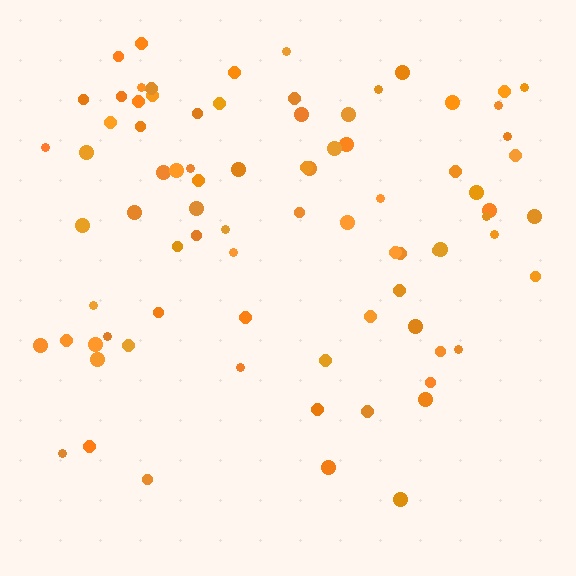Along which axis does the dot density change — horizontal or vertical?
Vertical.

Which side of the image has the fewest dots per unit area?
The bottom.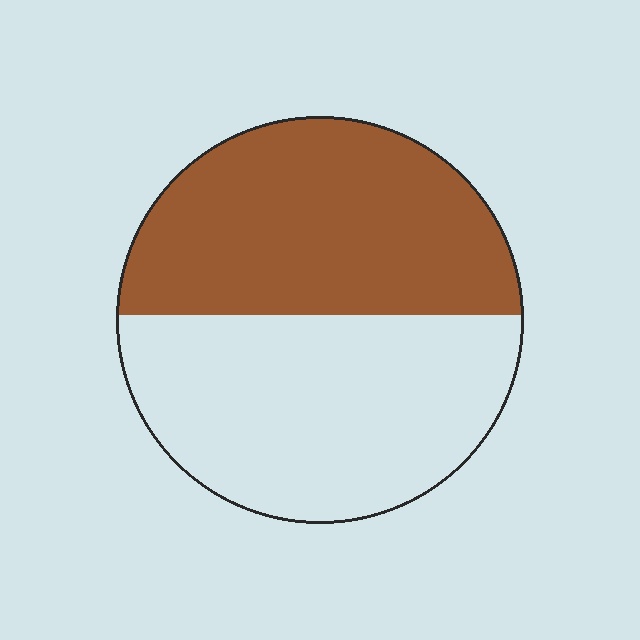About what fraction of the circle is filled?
About one half (1/2).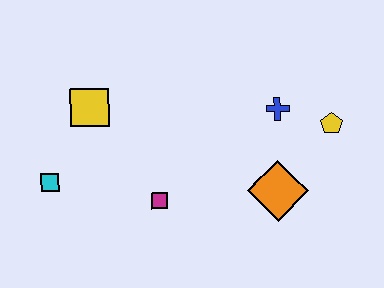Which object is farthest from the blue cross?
The cyan square is farthest from the blue cross.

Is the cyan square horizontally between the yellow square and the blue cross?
No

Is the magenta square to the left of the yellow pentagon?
Yes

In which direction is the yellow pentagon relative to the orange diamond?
The yellow pentagon is above the orange diamond.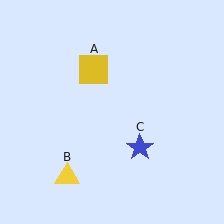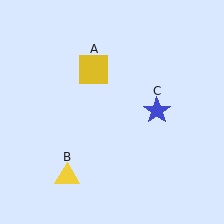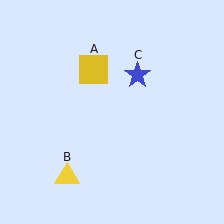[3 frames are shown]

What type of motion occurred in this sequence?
The blue star (object C) rotated counterclockwise around the center of the scene.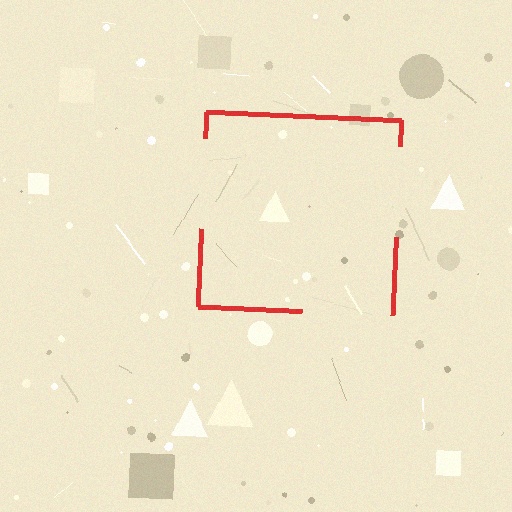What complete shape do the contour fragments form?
The contour fragments form a square.